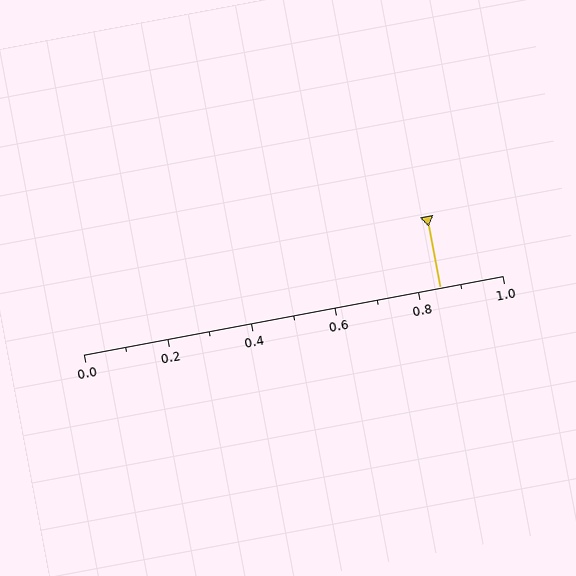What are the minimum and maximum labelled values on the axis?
The axis runs from 0.0 to 1.0.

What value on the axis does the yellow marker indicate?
The marker indicates approximately 0.85.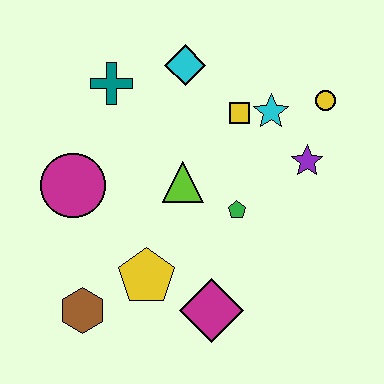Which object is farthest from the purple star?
The brown hexagon is farthest from the purple star.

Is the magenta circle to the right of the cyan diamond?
No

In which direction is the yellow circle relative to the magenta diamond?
The yellow circle is above the magenta diamond.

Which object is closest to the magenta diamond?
The yellow pentagon is closest to the magenta diamond.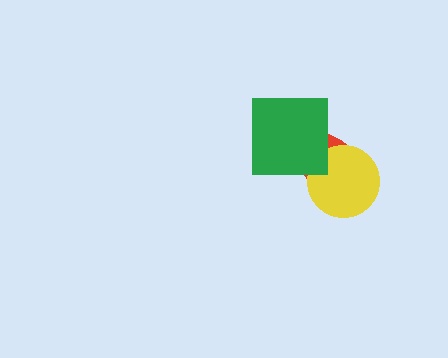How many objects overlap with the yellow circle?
1 object overlaps with the yellow circle.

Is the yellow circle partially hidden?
No, no other shape covers it.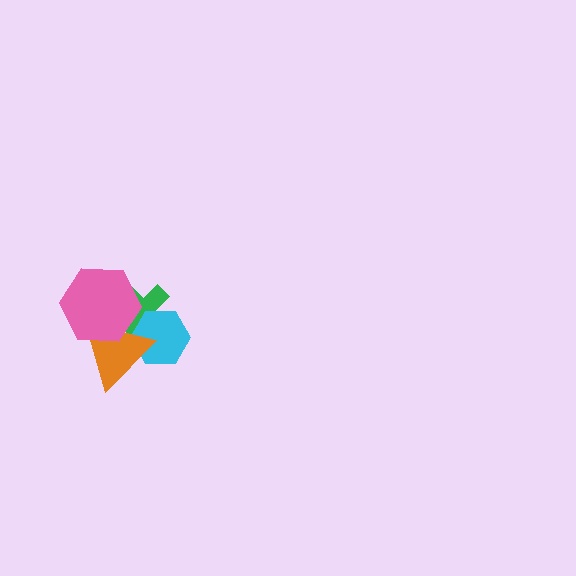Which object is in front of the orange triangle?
The pink hexagon is in front of the orange triangle.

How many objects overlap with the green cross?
3 objects overlap with the green cross.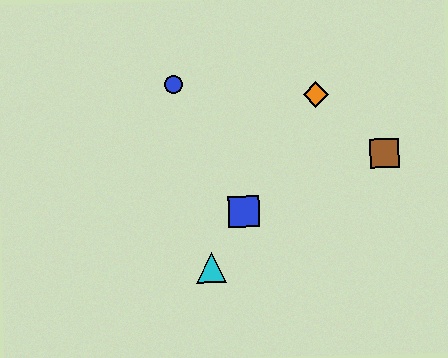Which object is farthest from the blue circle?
The brown square is farthest from the blue circle.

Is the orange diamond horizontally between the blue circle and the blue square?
No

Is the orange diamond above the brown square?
Yes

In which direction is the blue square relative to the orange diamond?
The blue square is below the orange diamond.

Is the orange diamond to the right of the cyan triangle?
Yes